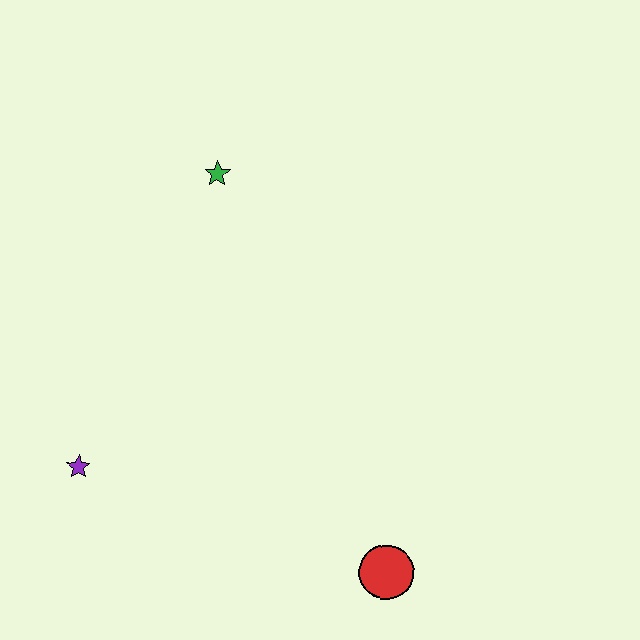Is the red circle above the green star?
No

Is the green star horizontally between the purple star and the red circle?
Yes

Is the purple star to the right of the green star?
No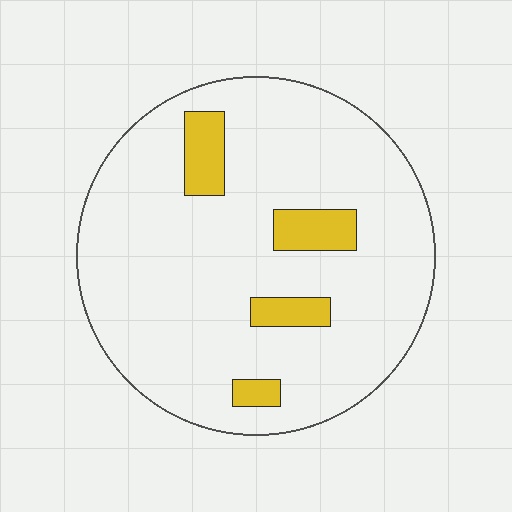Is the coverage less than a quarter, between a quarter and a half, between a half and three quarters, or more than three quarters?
Less than a quarter.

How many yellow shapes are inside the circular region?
4.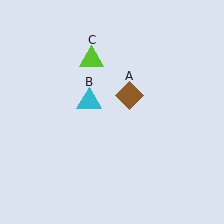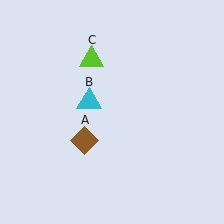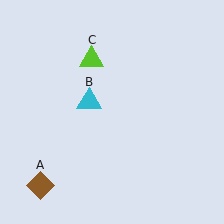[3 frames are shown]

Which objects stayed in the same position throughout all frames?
Cyan triangle (object B) and lime triangle (object C) remained stationary.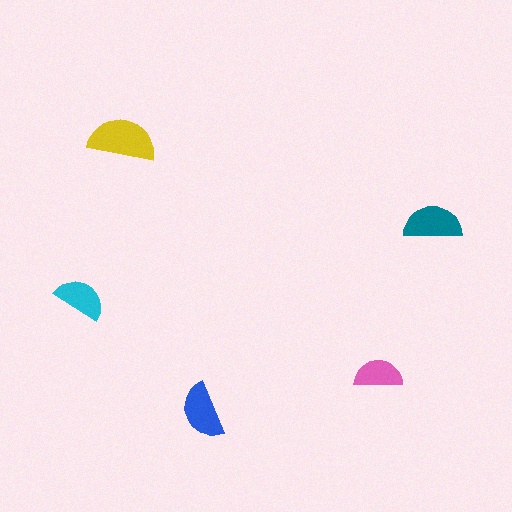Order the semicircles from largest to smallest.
the yellow one, the teal one, the blue one, the cyan one, the pink one.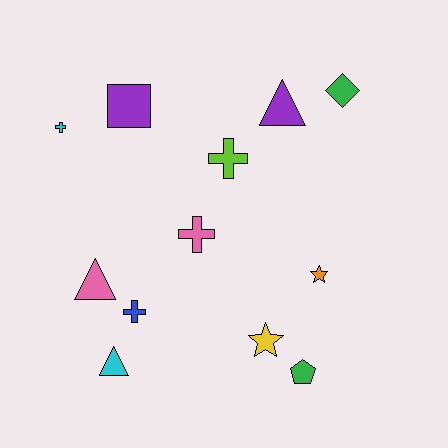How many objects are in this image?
There are 12 objects.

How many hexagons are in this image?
There are no hexagons.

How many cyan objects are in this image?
There are 2 cyan objects.